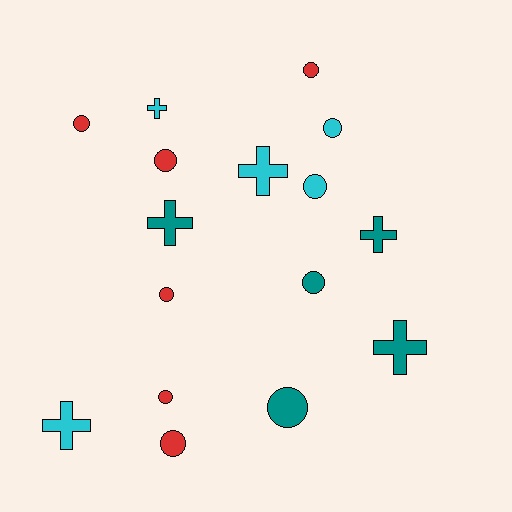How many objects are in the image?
There are 16 objects.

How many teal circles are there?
There are 2 teal circles.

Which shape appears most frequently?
Circle, with 10 objects.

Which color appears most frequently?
Red, with 6 objects.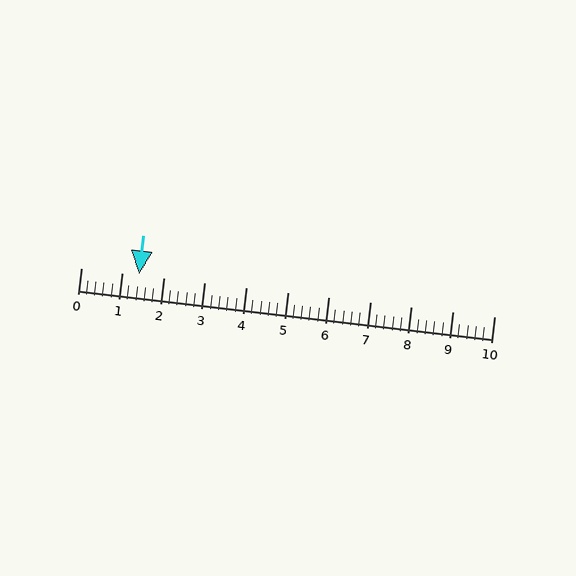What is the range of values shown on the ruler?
The ruler shows values from 0 to 10.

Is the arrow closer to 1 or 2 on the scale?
The arrow is closer to 1.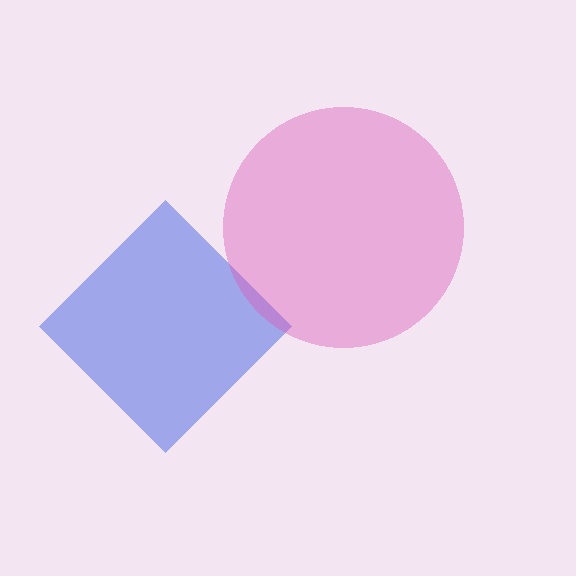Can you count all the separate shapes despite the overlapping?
Yes, there are 2 separate shapes.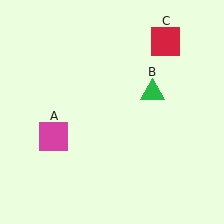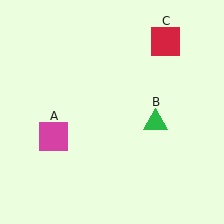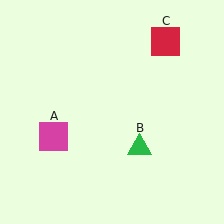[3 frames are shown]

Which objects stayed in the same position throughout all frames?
Magenta square (object A) and red square (object C) remained stationary.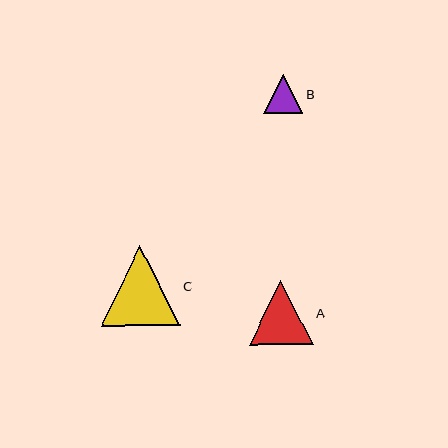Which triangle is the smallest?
Triangle B is the smallest with a size of approximately 39 pixels.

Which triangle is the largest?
Triangle C is the largest with a size of approximately 79 pixels.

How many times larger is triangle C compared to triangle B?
Triangle C is approximately 2.0 times the size of triangle B.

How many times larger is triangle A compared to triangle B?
Triangle A is approximately 1.6 times the size of triangle B.